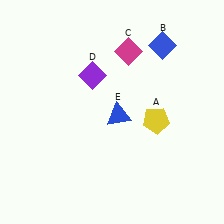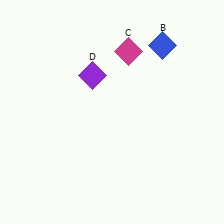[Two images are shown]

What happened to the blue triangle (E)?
The blue triangle (E) was removed in Image 2. It was in the bottom-right area of Image 1.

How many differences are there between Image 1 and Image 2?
There are 2 differences between the two images.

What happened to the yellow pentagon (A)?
The yellow pentagon (A) was removed in Image 2. It was in the bottom-right area of Image 1.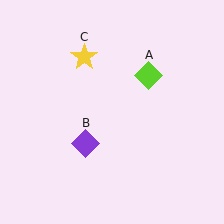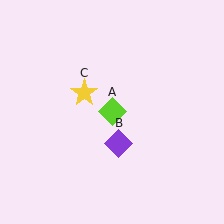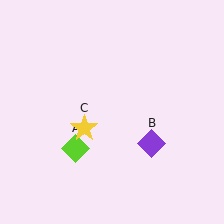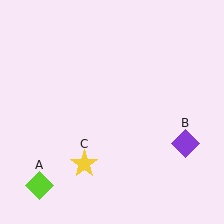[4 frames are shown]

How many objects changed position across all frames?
3 objects changed position: lime diamond (object A), purple diamond (object B), yellow star (object C).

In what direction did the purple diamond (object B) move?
The purple diamond (object B) moved right.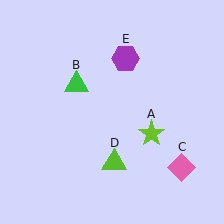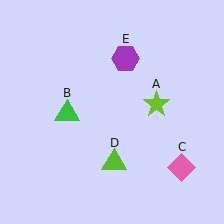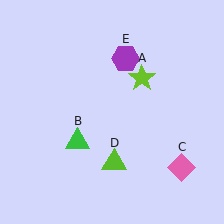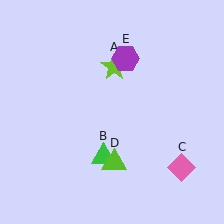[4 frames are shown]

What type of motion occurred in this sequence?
The lime star (object A), green triangle (object B) rotated counterclockwise around the center of the scene.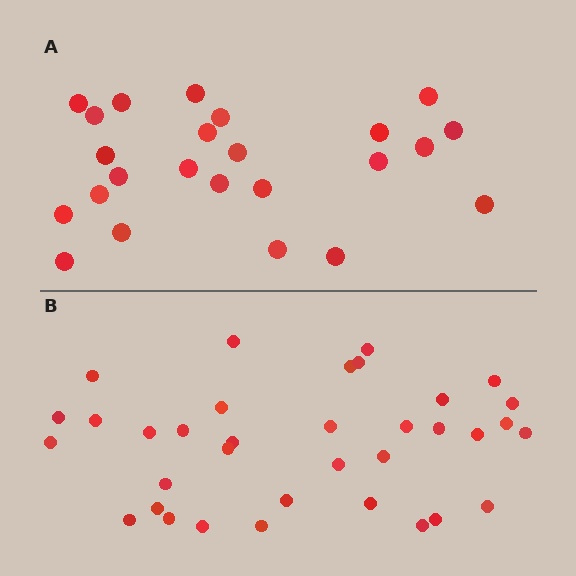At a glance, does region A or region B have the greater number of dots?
Region B (the bottom region) has more dots.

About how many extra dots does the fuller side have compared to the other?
Region B has roughly 12 or so more dots than region A.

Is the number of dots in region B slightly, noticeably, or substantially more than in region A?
Region B has substantially more. The ratio is roughly 1.5 to 1.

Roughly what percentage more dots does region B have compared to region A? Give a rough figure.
About 45% more.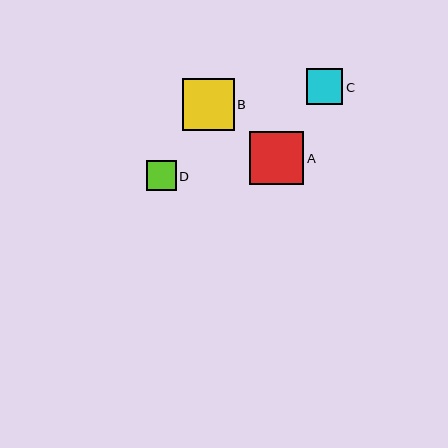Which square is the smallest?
Square D is the smallest with a size of approximately 30 pixels.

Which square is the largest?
Square A is the largest with a size of approximately 54 pixels.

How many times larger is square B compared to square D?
Square B is approximately 1.7 times the size of square D.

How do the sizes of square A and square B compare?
Square A and square B are approximately the same size.